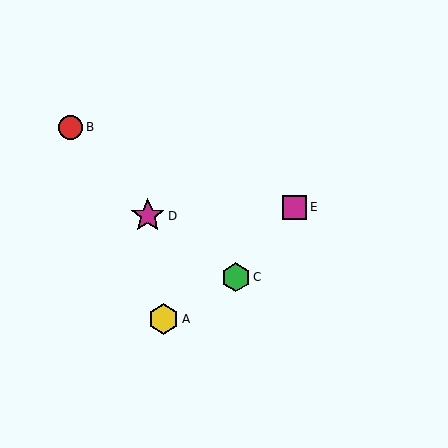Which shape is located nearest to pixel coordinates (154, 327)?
The yellow hexagon (labeled A) at (164, 319) is nearest to that location.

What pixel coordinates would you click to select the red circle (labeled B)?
Click at (71, 127) to select the red circle B.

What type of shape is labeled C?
Shape C is a green hexagon.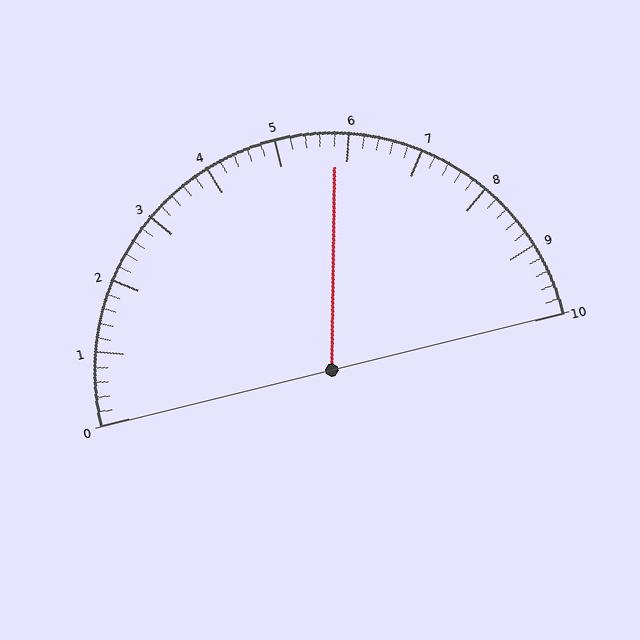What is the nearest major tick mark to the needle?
The nearest major tick mark is 6.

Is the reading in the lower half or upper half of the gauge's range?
The reading is in the upper half of the range (0 to 10).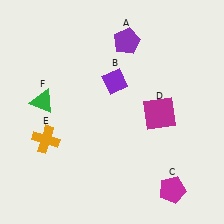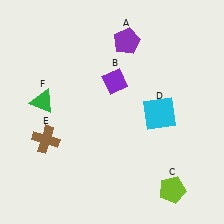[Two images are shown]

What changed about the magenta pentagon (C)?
In Image 1, C is magenta. In Image 2, it changed to lime.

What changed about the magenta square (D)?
In Image 1, D is magenta. In Image 2, it changed to cyan.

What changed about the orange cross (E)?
In Image 1, E is orange. In Image 2, it changed to brown.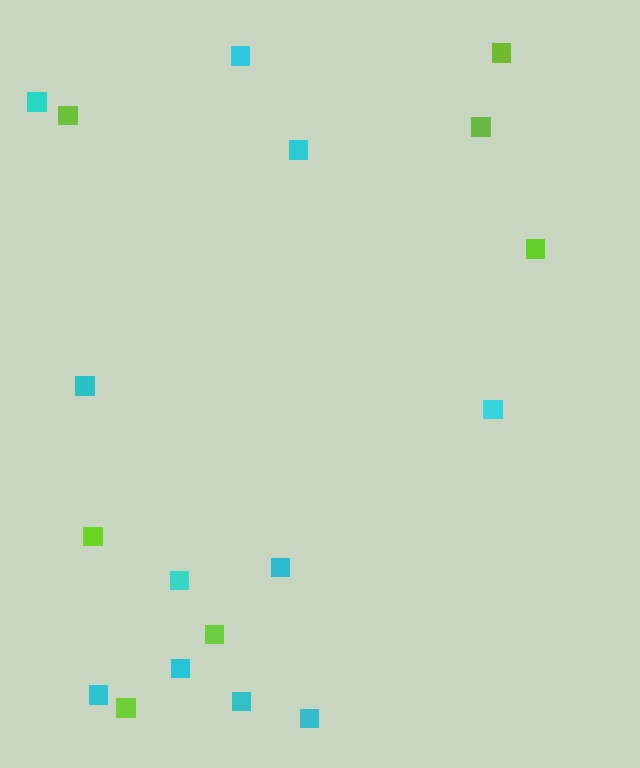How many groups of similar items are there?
There are 2 groups: one group of cyan squares (11) and one group of lime squares (7).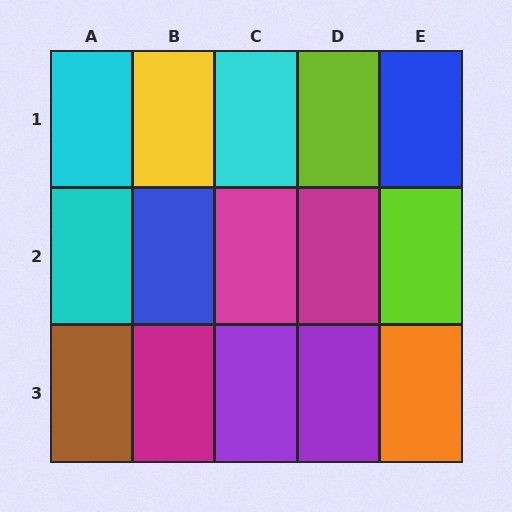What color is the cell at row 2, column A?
Cyan.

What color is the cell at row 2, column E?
Lime.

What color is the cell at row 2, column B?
Blue.